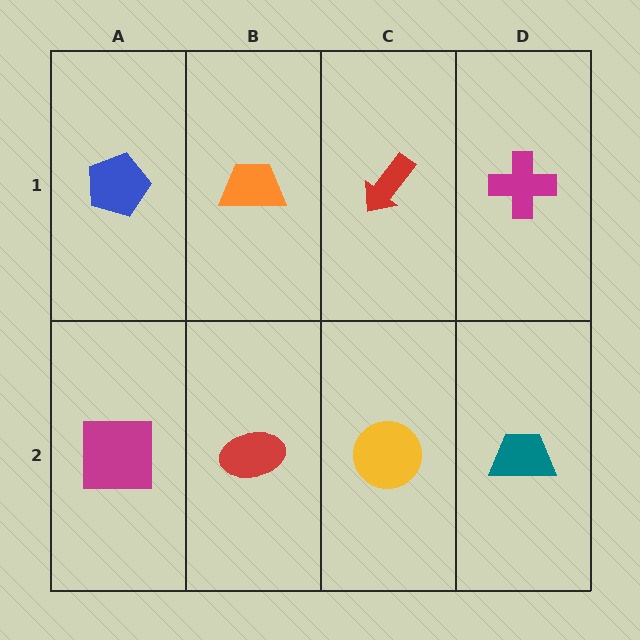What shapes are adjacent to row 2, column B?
An orange trapezoid (row 1, column B), a magenta square (row 2, column A), a yellow circle (row 2, column C).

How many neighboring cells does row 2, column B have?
3.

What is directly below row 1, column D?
A teal trapezoid.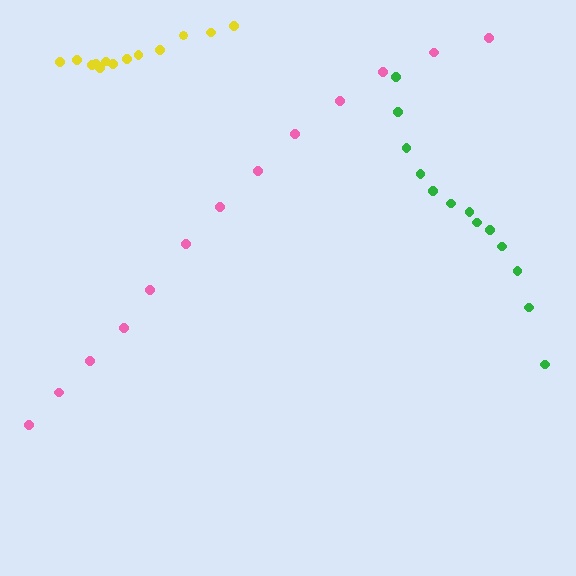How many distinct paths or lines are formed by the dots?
There are 3 distinct paths.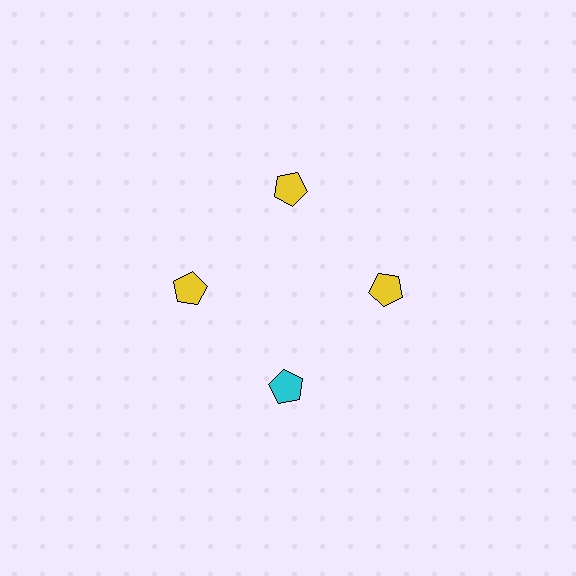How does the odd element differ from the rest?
It has a different color: cyan instead of yellow.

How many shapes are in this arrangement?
There are 4 shapes arranged in a ring pattern.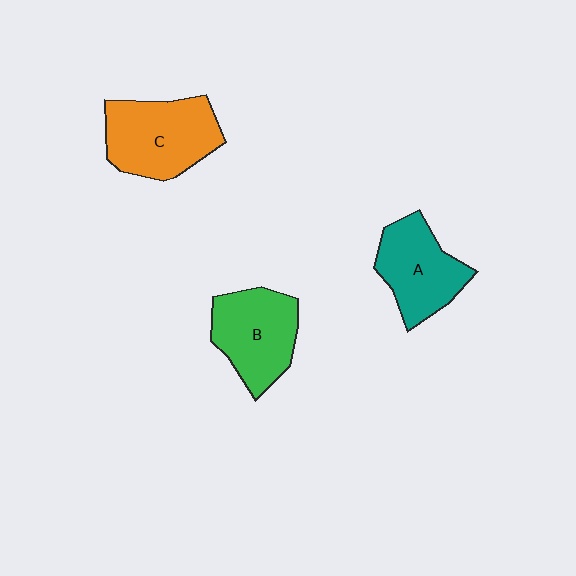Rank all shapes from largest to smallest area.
From largest to smallest: C (orange), B (green), A (teal).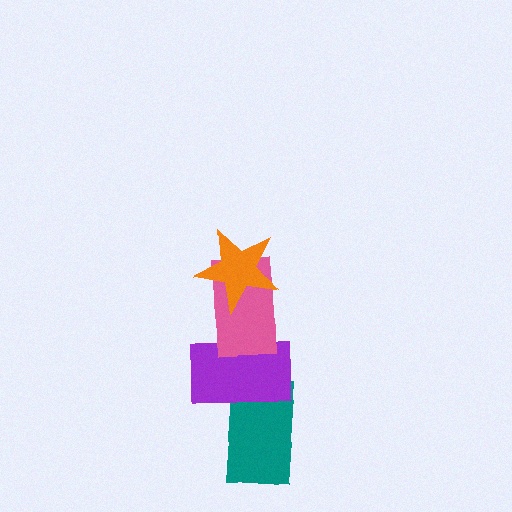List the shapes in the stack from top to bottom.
From top to bottom: the orange star, the pink rectangle, the purple rectangle, the teal rectangle.